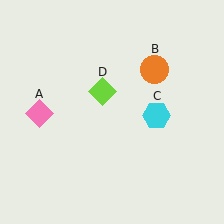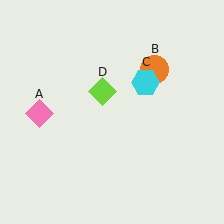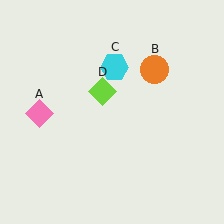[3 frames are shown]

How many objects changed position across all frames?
1 object changed position: cyan hexagon (object C).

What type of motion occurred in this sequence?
The cyan hexagon (object C) rotated counterclockwise around the center of the scene.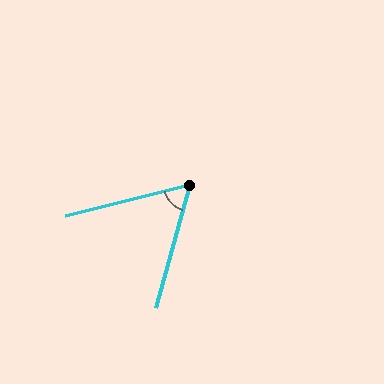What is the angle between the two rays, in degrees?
Approximately 60 degrees.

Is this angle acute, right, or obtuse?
It is acute.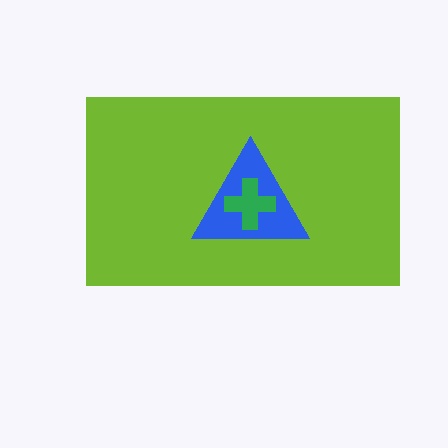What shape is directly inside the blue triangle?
The green cross.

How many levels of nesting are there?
3.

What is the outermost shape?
The lime rectangle.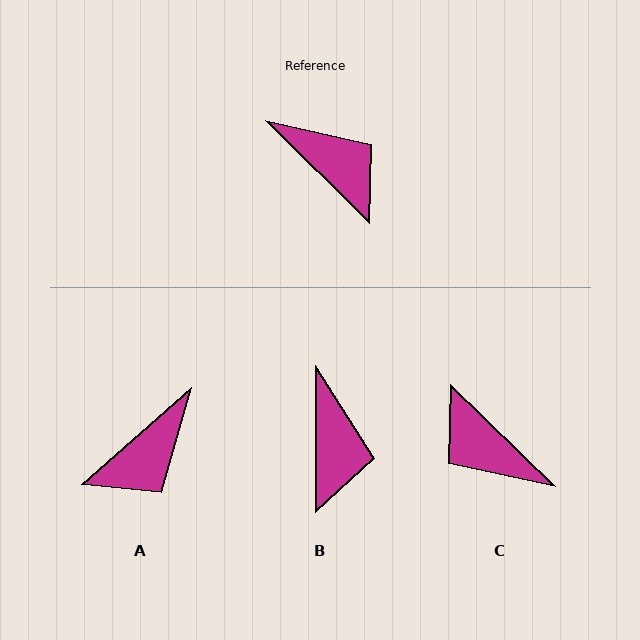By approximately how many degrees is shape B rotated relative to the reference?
Approximately 45 degrees clockwise.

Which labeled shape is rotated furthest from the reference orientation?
C, about 180 degrees away.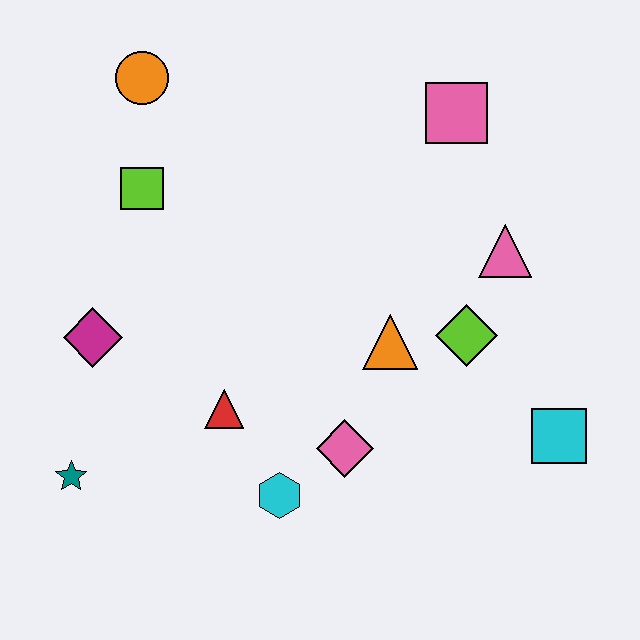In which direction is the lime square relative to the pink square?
The lime square is to the left of the pink square.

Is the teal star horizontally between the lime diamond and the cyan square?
No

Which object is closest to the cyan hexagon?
The pink diamond is closest to the cyan hexagon.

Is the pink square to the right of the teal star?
Yes